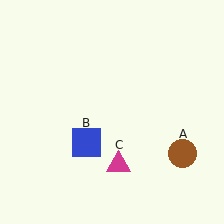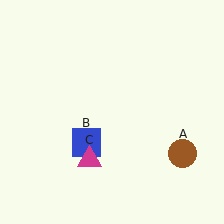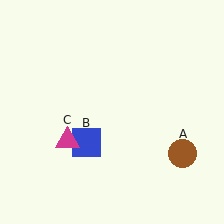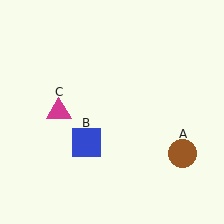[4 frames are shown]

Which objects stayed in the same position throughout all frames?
Brown circle (object A) and blue square (object B) remained stationary.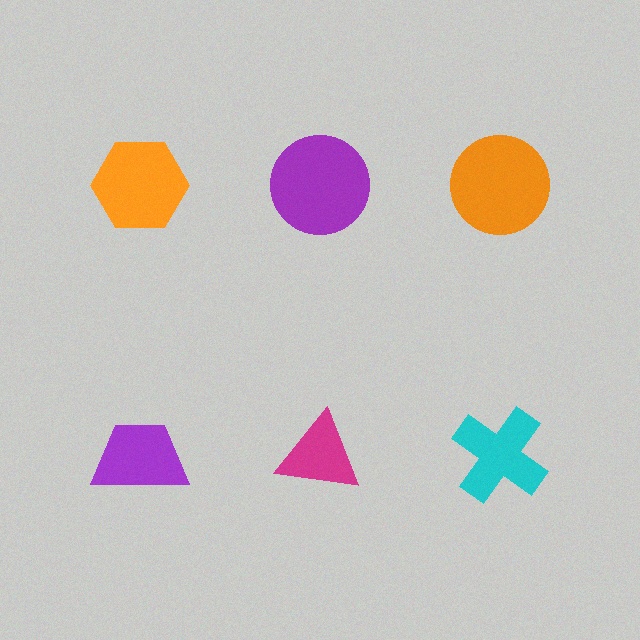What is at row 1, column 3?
An orange circle.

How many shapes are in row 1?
3 shapes.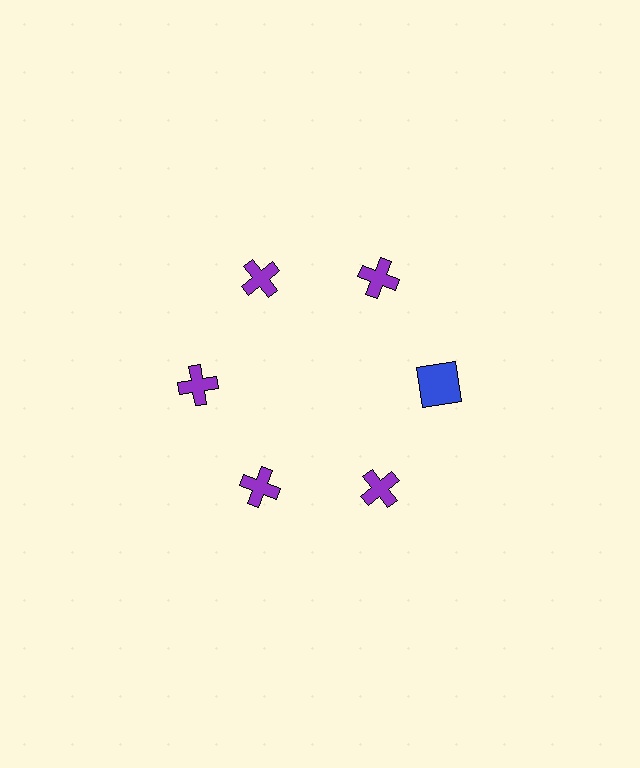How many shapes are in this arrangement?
There are 6 shapes arranged in a ring pattern.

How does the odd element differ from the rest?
It differs in both color (blue instead of purple) and shape (square instead of cross).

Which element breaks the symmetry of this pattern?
The blue square at roughly the 3 o'clock position breaks the symmetry. All other shapes are purple crosses.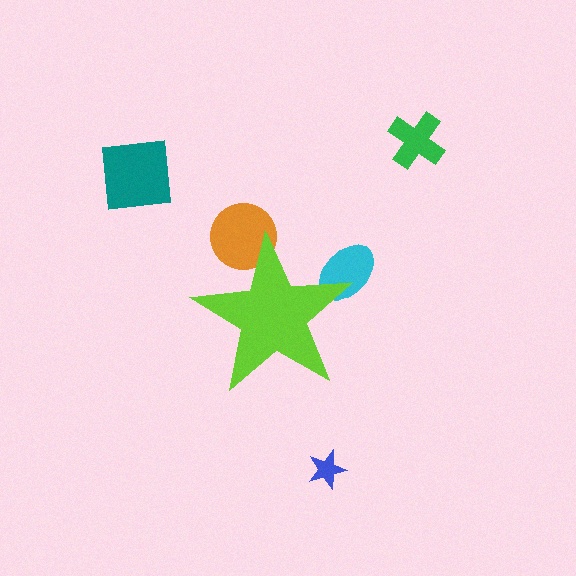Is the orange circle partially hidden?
Yes, the orange circle is partially hidden behind the lime star.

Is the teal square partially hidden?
No, the teal square is fully visible.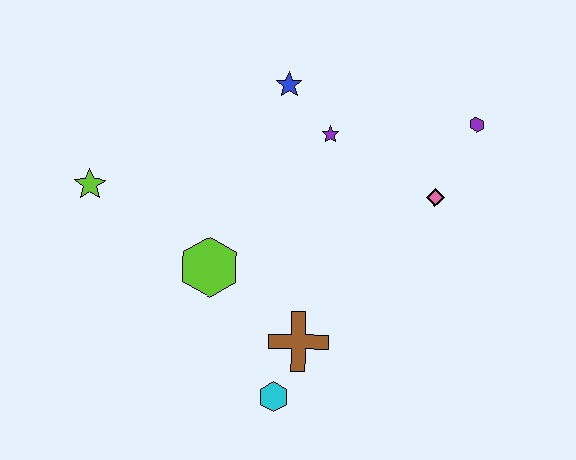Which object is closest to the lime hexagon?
The brown cross is closest to the lime hexagon.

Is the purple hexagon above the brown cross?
Yes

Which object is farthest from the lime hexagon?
The purple hexagon is farthest from the lime hexagon.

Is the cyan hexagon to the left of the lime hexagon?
No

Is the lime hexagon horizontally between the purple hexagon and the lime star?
Yes